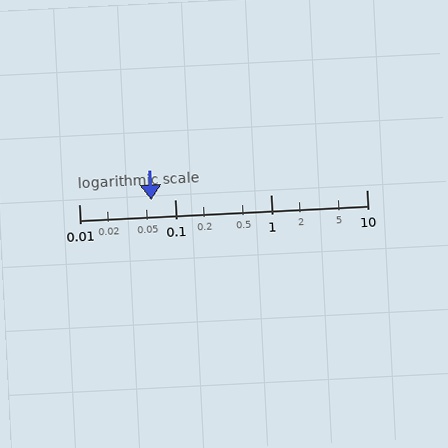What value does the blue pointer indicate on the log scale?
The pointer indicates approximately 0.057.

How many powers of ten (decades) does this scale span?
The scale spans 3 decades, from 0.01 to 10.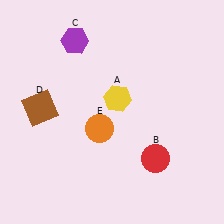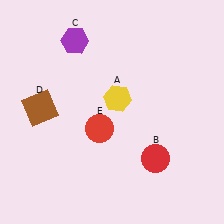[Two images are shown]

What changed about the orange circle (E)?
In Image 1, E is orange. In Image 2, it changed to red.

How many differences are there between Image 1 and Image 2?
There is 1 difference between the two images.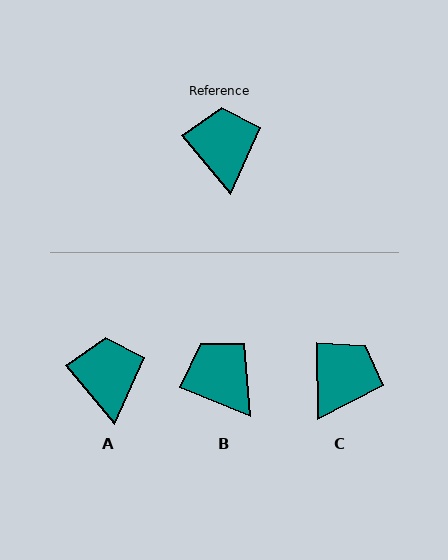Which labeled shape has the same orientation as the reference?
A.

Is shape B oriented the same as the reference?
No, it is off by about 28 degrees.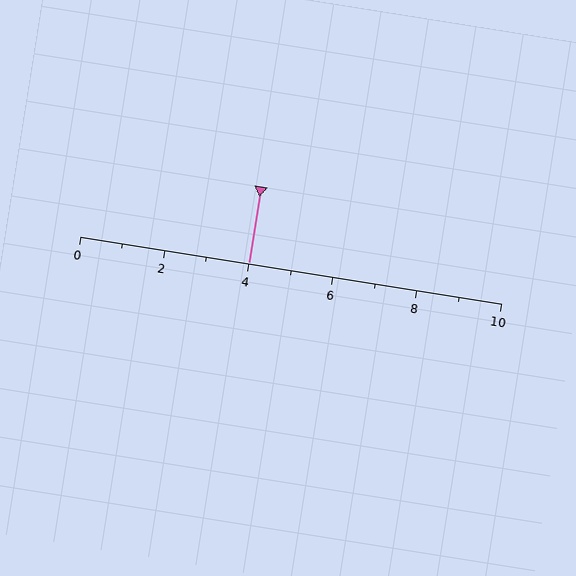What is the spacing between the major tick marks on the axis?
The major ticks are spaced 2 apart.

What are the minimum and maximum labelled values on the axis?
The axis runs from 0 to 10.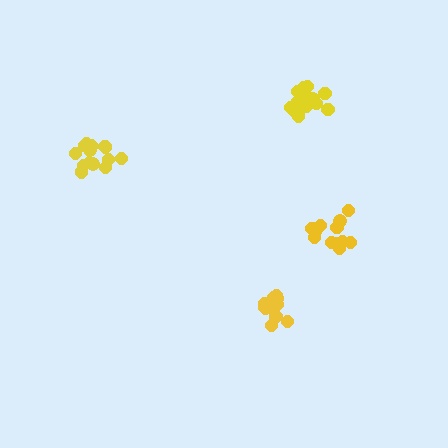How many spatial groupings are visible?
There are 4 spatial groupings.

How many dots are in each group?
Group 1: 15 dots, Group 2: 13 dots, Group 3: 14 dots, Group 4: 17 dots (59 total).